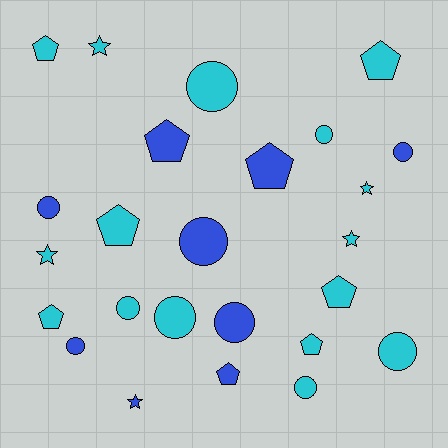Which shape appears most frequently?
Circle, with 11 objects.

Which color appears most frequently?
Cyan, with 16 objects.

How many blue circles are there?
There are 5 blue circles.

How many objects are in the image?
There are 25 objects.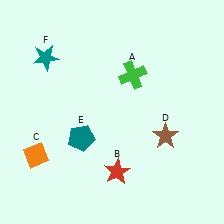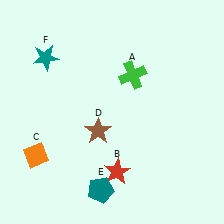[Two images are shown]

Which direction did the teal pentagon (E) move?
The teal pentagon (E) moved down.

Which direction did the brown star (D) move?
The brown star (D) moved left.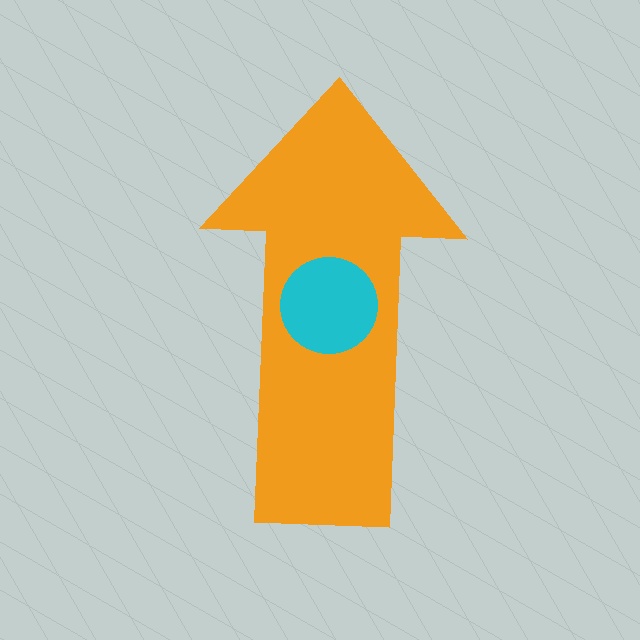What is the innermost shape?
The cyan circle.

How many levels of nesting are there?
2.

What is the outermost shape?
The orange arrow.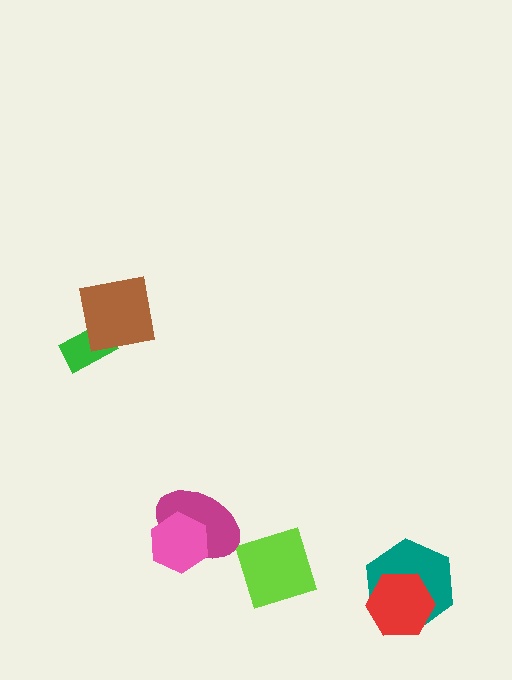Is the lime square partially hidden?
No, no other shape covers it.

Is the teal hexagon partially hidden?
Yes, it is partially covered by another shape.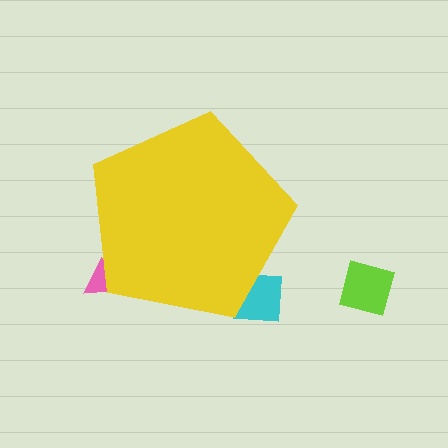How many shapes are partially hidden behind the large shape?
2 shapes are partially hidden.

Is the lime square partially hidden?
No, the lime square is fully visible.